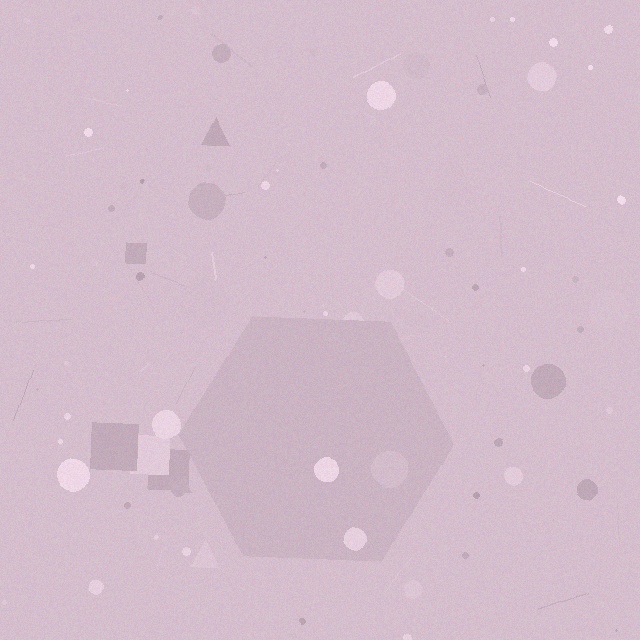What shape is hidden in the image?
A hexagon is hidden in the image.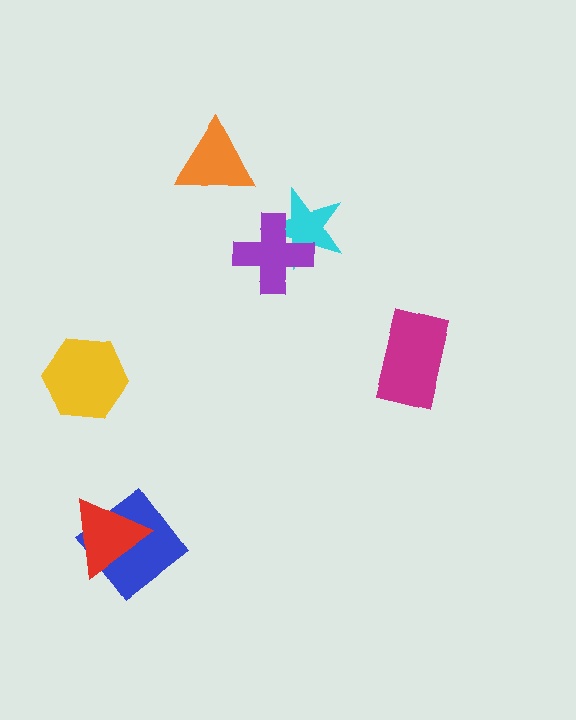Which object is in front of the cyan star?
The purple cross is in front of the cyan star.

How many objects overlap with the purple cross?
1 object overlaps with the purple cross.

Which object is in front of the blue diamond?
The red triangle is in front of the blue diamond.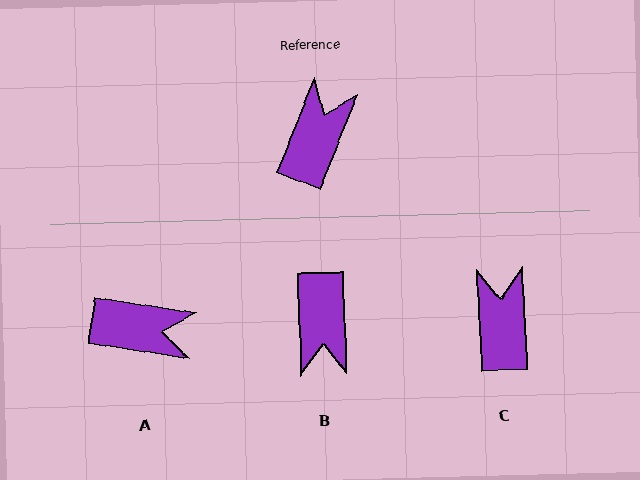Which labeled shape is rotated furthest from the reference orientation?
B, about 157 degrees away.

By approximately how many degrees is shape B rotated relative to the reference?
Approximately 157 degrees clockwise.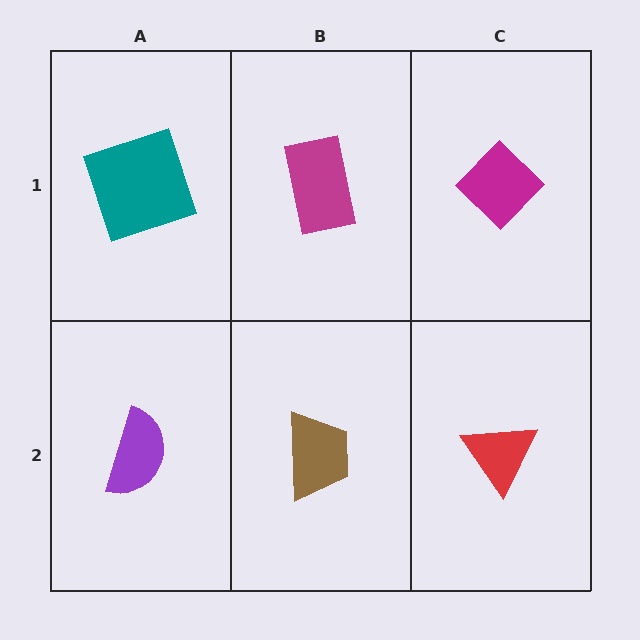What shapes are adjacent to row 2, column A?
A teal square (row 1, column A), a brown trapezoid (row 2, column B).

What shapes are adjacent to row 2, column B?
A magenta rectangle (row 1, column B), a purple semicircle (row 2, column A), a red triangle (row 2, column C).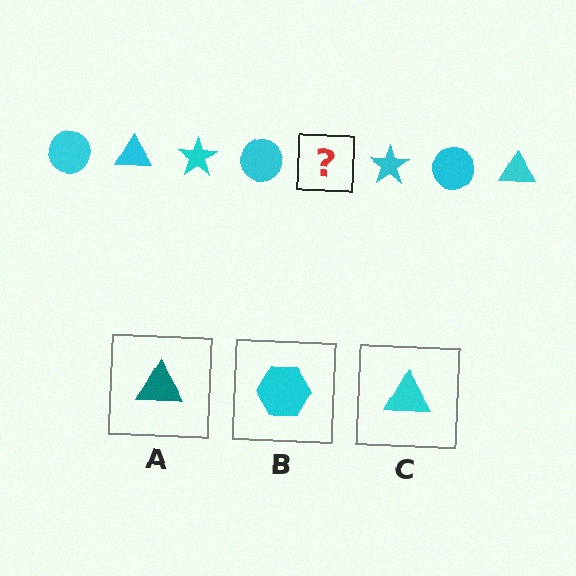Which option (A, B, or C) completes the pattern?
C.